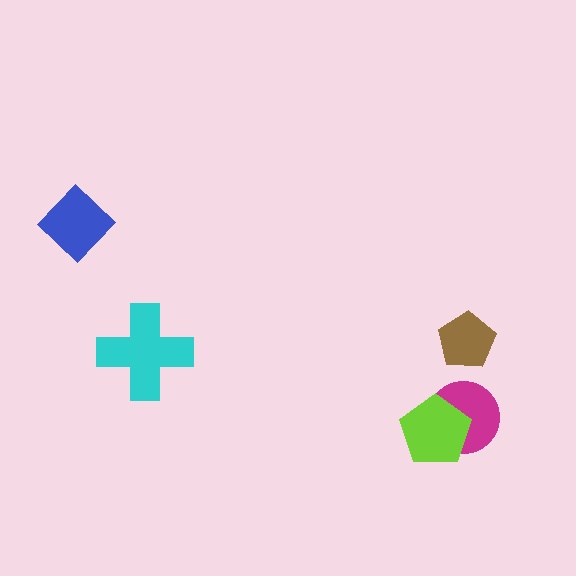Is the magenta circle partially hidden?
Yes, it is partially covered by another shape.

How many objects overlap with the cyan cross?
0 objects overlap with the cyan cross.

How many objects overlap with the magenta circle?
1 object overlaps with the magenta circle.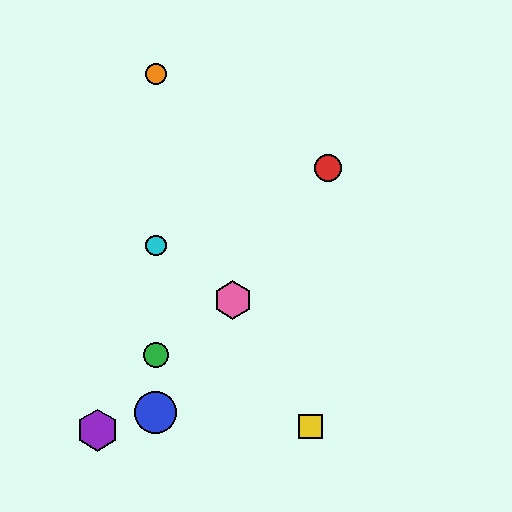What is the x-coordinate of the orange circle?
The orange circle is at x≈156.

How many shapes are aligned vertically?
4 shapes (the blue circle, the green circle, the orange circle, the cyan circle) are aligned vertically.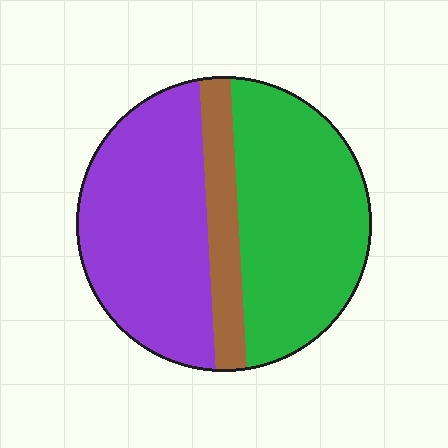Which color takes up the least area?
Brown, at roughly 15%.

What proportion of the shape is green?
Green takes up about two fifths (2/5) of the shape.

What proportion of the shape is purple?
Purple covers about 45% of the shape.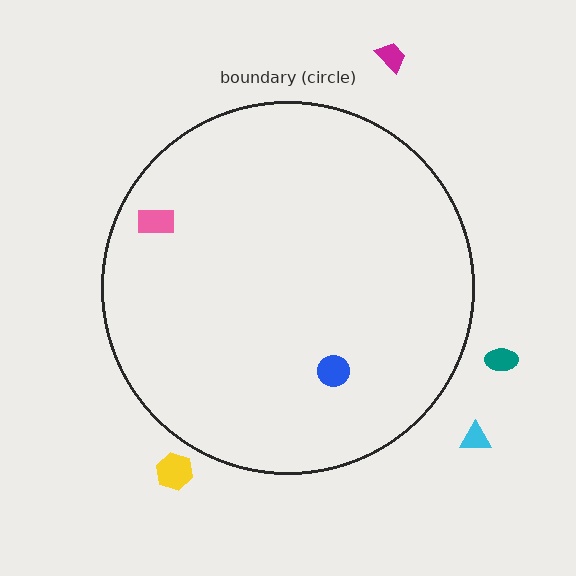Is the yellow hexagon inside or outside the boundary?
Outside.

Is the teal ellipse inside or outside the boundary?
Outside.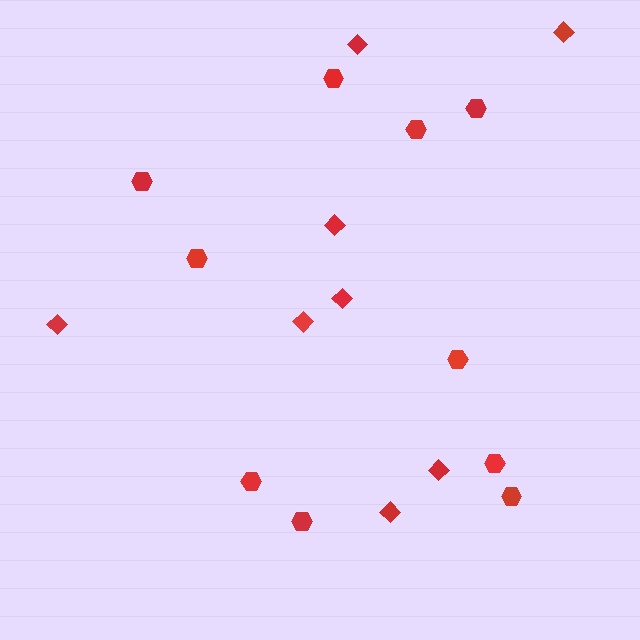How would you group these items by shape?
There are 2 groups: one group of diamonds (8) and one group of hexagons (10).